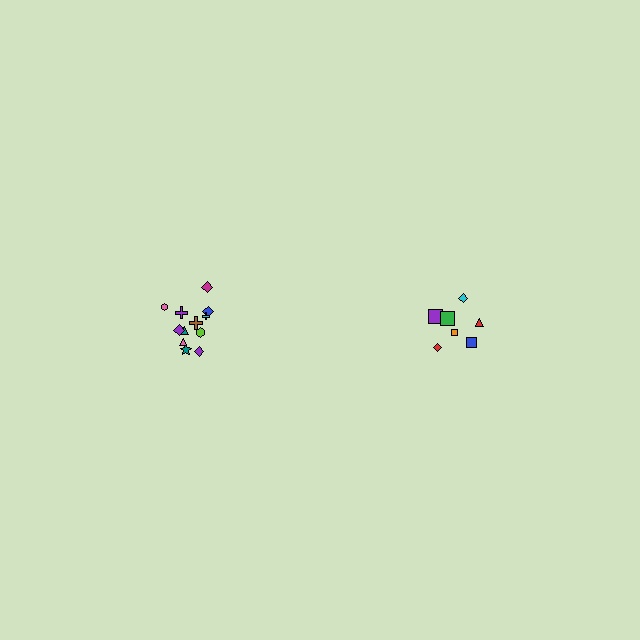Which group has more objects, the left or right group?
The left group.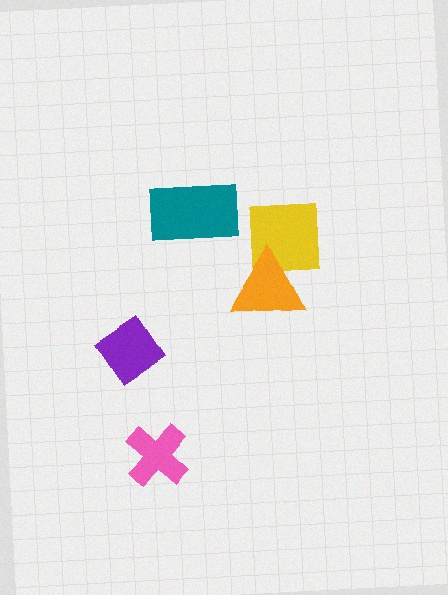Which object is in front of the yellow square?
The orange triangle is in front of the yellow square.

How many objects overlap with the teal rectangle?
0 objects overlap with the teal rectangle.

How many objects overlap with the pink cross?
0 objects overlap with the pink cross.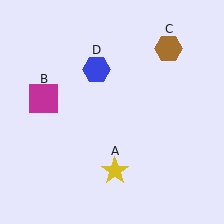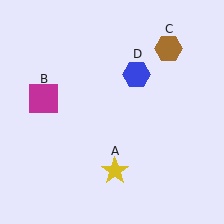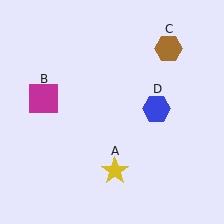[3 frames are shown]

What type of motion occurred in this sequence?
The blue hexagon (object D) rotated clockwise around the center of the scene.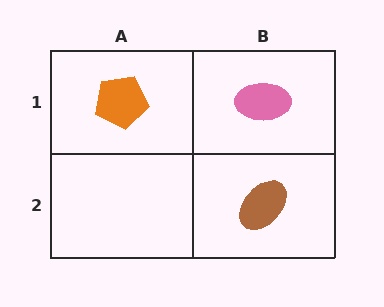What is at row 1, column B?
A pink ellipse.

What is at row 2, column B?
A brown ellipse.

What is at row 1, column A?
An orange pentagon.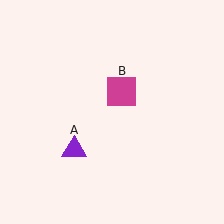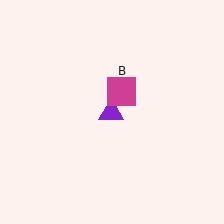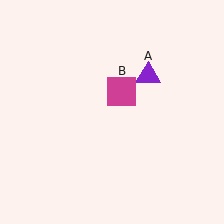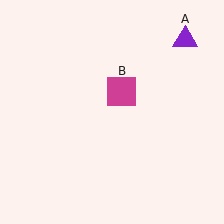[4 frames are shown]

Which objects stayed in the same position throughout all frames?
Magenta square (object B) remained stationary.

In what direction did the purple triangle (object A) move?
The purple triangle (object A) moved up and to the right.